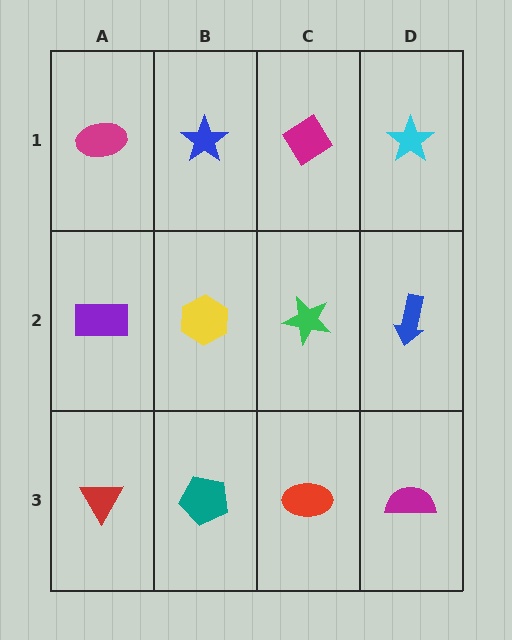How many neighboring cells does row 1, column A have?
2.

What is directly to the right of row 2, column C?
A blue arrow.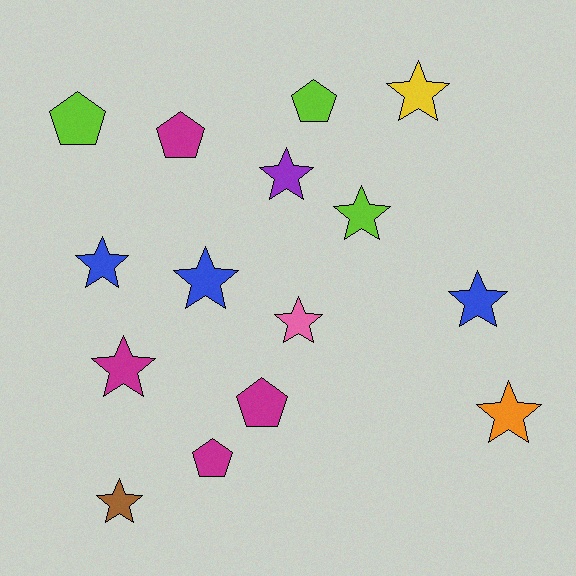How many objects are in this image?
There are 15 objects.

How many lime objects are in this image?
There are 3 lime objects.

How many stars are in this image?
There are 10 stars.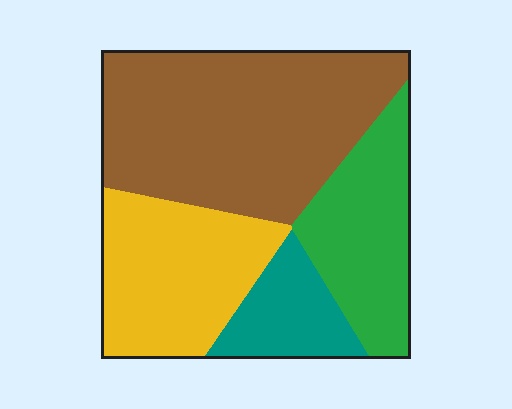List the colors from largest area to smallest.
From largest to smallest: brown, yellow, green, teal.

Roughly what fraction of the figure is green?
Green covers around 20% of the figure.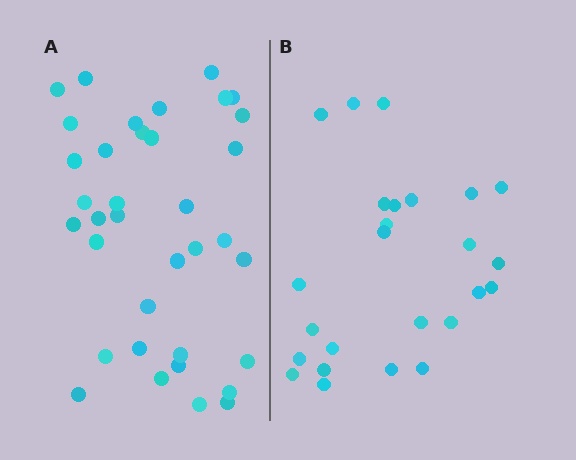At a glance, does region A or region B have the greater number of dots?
Region A (the left region) has more dots.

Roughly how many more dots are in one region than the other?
Region A has roughly 12 or so more dots than region B.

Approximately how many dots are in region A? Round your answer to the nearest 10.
About 40 dots. (The exact count is 36, which rounds to 40.)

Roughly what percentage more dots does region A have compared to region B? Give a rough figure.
About 45% more.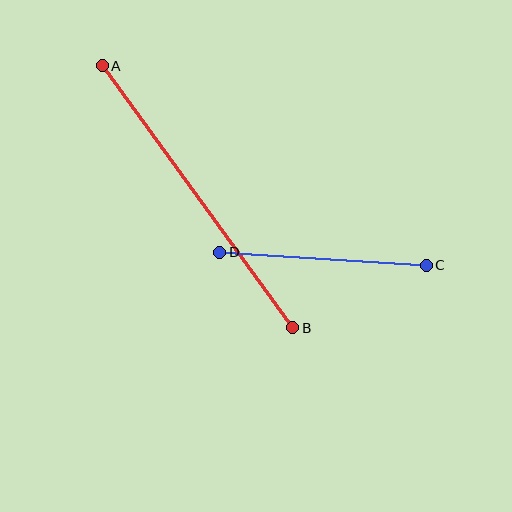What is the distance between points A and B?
The distance is approximately 324 pixels.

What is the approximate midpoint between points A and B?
The midpoint is at approximately (198, 197) pixels.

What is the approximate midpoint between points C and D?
The midpoint is at approximately (323, 259) pixels.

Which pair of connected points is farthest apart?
Points A and B are farthest apart.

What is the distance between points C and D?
The distance is approximately 207 pixels.